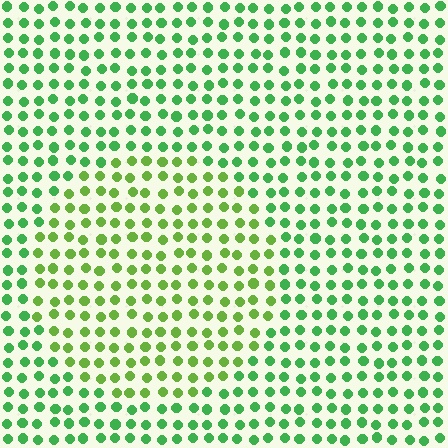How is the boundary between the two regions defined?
The boundary is defined purely by a slight shift in hue (about 31 degrees). Spacing, size, and orientation are identical on both sides.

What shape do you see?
I see a circle.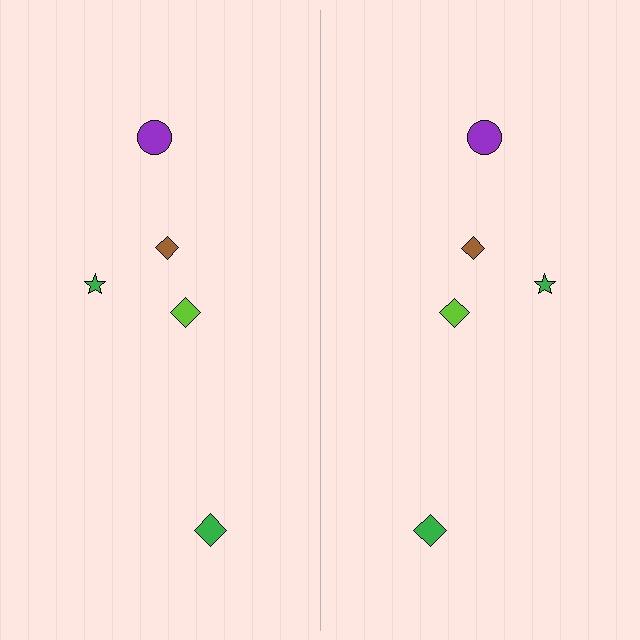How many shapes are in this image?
There are 10 shapes in this image.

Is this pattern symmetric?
Yes, this pattern has bilateral (reflection) symmetry.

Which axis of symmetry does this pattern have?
The pattern has a vertical axis of symmetry running through the center of the image.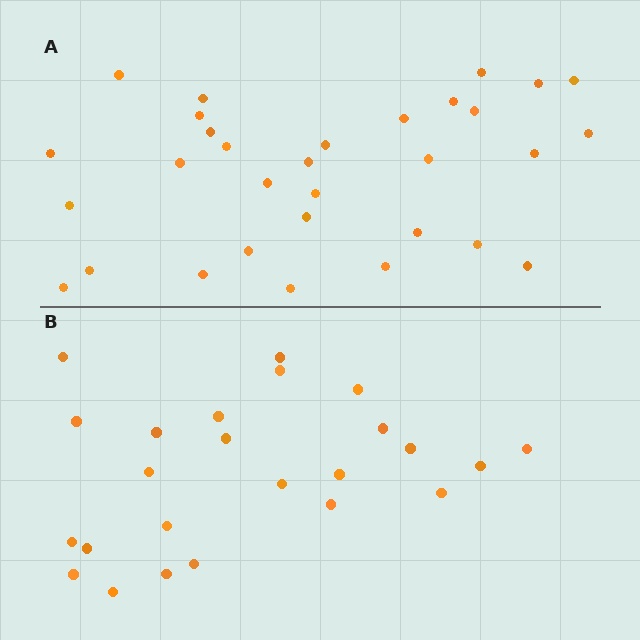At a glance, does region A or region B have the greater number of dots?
Region A (the top region) has more dots.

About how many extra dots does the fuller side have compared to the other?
Region A has roughly 8 or so more dots than region B.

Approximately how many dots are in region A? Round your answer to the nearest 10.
About 30 dots. (The exact count is 31, which rounds to 30.)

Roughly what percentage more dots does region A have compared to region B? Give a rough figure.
About 30% more.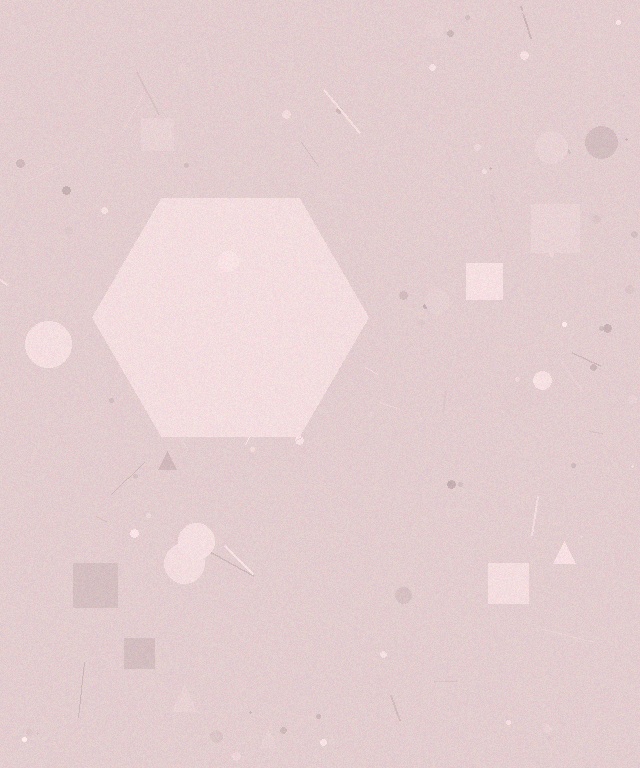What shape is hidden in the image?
A hexagon is hidden in the image.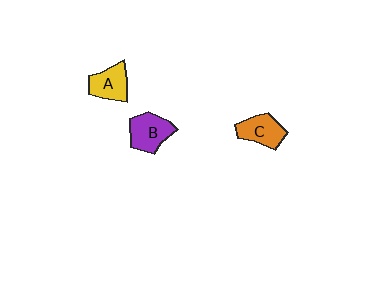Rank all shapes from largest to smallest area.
From largest to smallest: B (purple), C (orange), A (yellow).